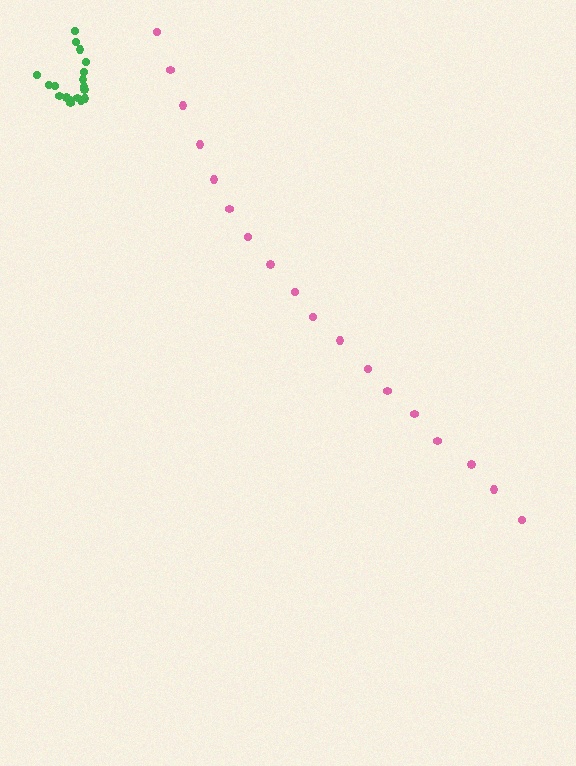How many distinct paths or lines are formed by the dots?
There are 2 distinct paths.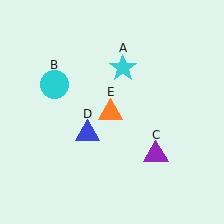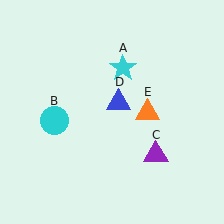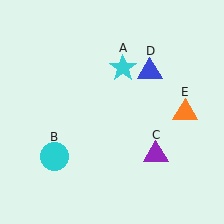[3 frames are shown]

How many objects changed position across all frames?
3 objects changed position: cyan circle (object B), blue triangle (object D), orange triangle (object E).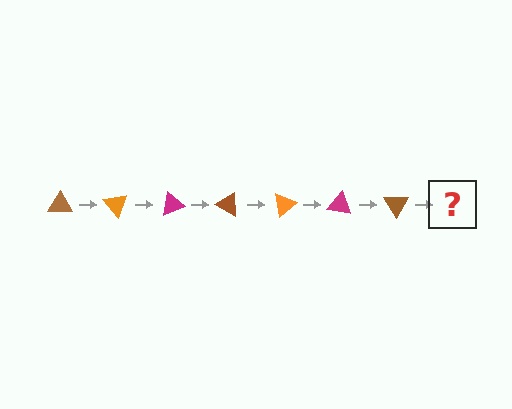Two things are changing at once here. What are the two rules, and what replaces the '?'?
The two rules are that it rotates 50 degrees each step and the color cycles through brown, orange, and magenta. The '?' should be an orange triangle, rotated 350 degrees from the start.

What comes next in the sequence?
The next element should be an orange triangle, rotated 350 degrees from the start.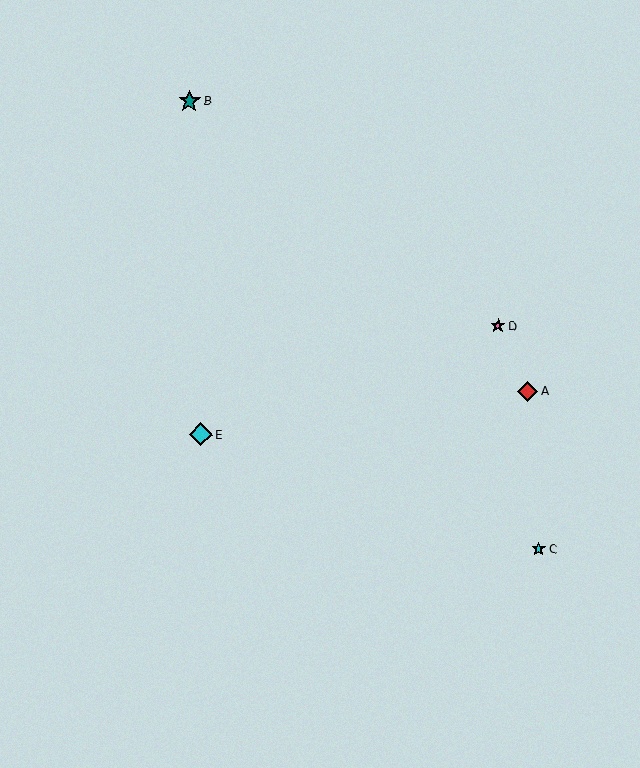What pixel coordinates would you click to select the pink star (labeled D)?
Click at (498, 326) to select the pink star D.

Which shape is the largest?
The cyan diamond (labeled E) is the largest.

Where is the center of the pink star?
The center of the pink star is at (498, 326).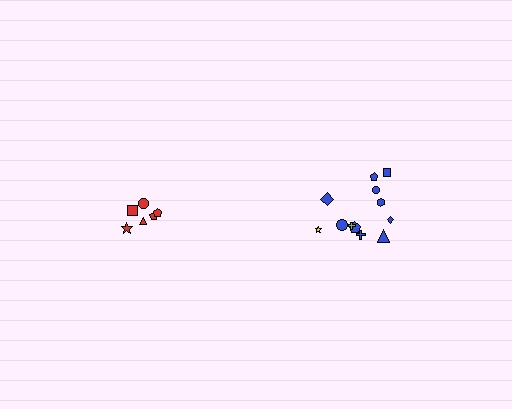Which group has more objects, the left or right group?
The right group.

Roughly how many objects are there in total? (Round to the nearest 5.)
Roughly 20 objects in total.